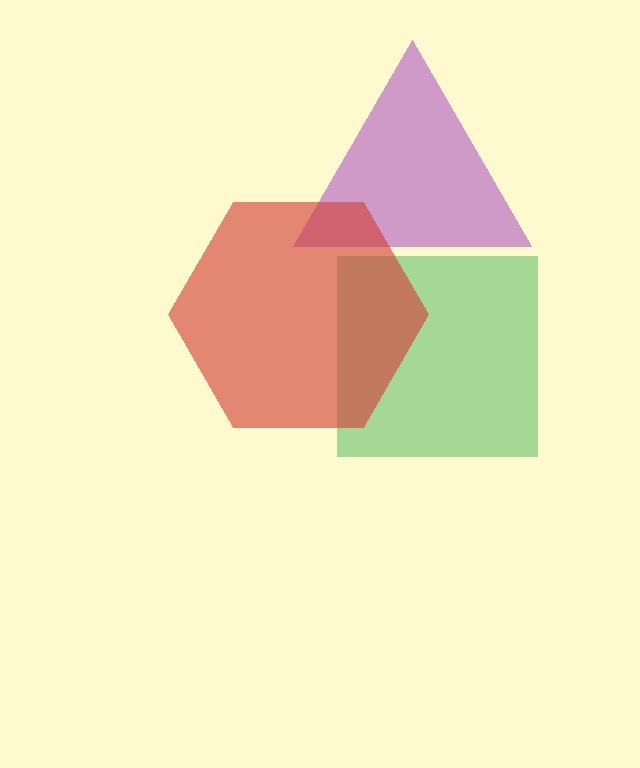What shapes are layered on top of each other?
The layered shapes are: a green square, a purple triangle, a red hexagon.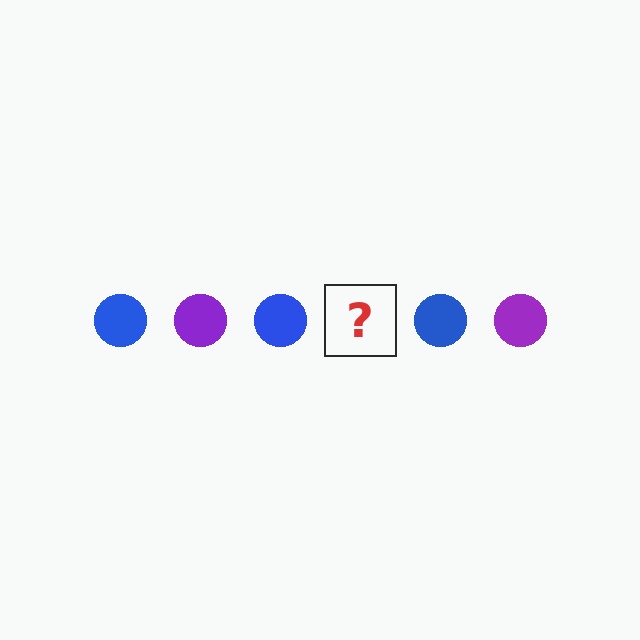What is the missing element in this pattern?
The missing element is a purple circle.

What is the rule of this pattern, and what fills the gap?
The rule is that the pattern cycles through blue, purple circles. The gap should be filled with a purple circle.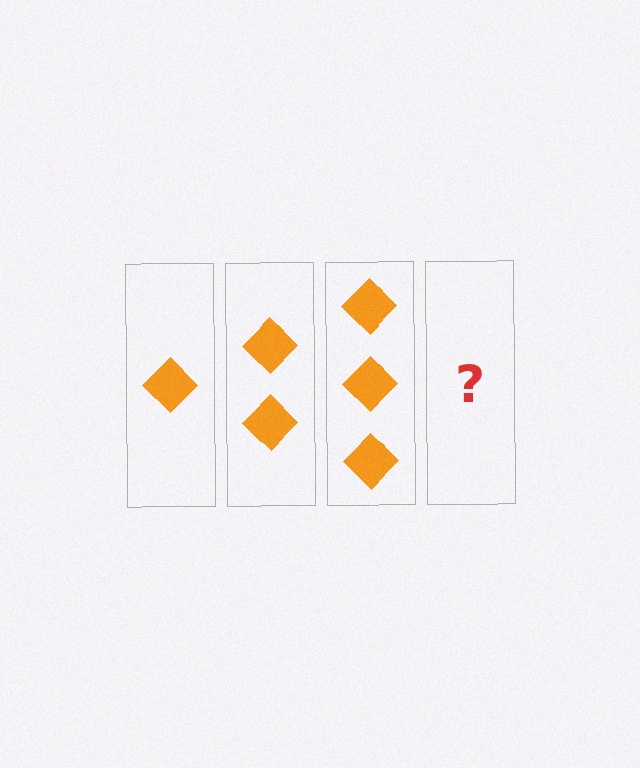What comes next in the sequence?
The next element should be 4 diamonds.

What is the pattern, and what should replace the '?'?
The pattern is that each step adds one more diamond. The '?' should be 4 diamonds.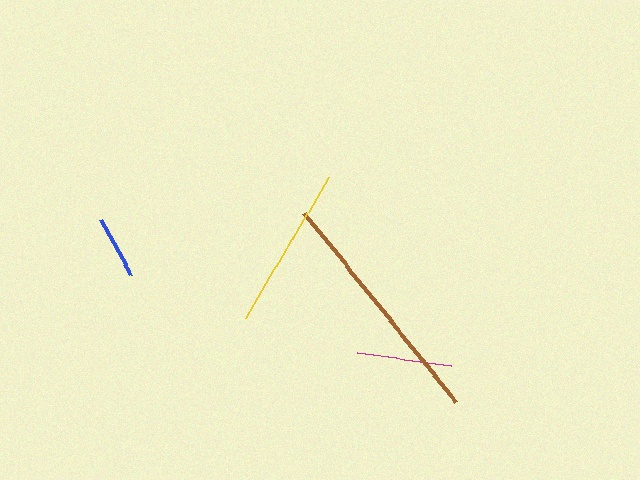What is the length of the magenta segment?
The magenta segment is approximately 94 pixels long.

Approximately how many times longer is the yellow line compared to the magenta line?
The yellow line is approximately 1.7 times the length of the magenta line.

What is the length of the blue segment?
The blue segment is approximately 62 pixels long.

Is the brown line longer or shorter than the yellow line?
The brown line is longer than the yellow line.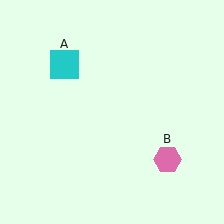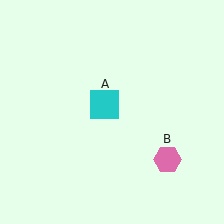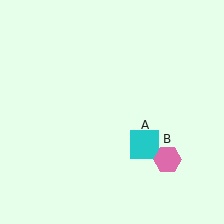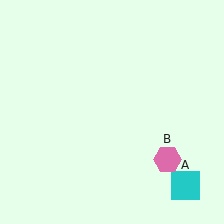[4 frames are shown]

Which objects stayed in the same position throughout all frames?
Pink hexagon (object B) remained stationary.